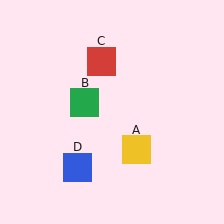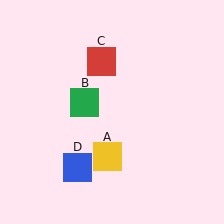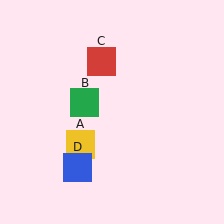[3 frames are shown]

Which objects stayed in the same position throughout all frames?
Green square (object B) and red square (object C) and blue square (object D) remained stationary.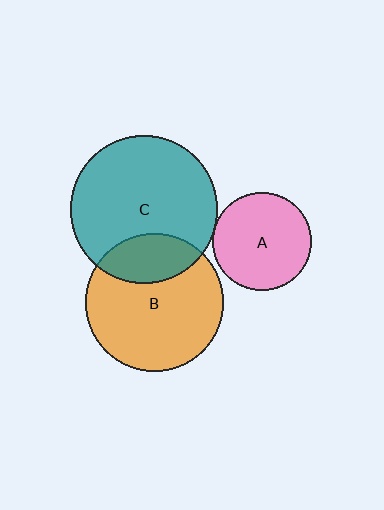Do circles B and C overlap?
Yes.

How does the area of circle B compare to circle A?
Approximately 2.0 times.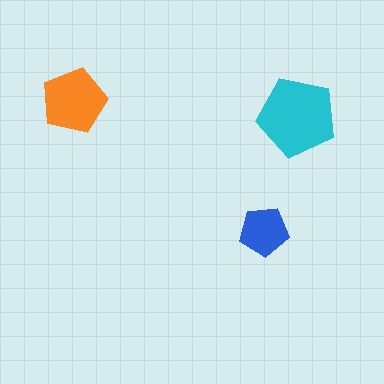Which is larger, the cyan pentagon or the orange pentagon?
The cyan one.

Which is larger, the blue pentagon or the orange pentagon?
The orange one.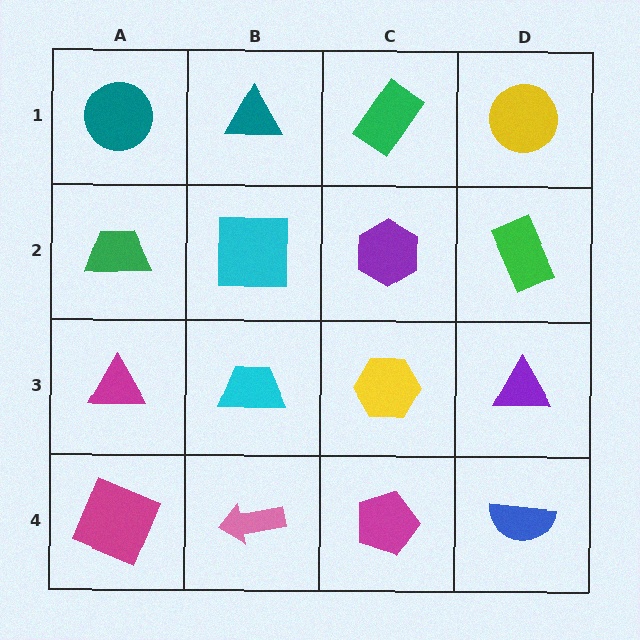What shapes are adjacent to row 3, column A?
A green trapezoid (row 2, column A), a magenta square (row 4, column A), a cyan trapezoid (row 3, column B).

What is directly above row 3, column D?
A green rectangle.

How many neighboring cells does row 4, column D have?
2.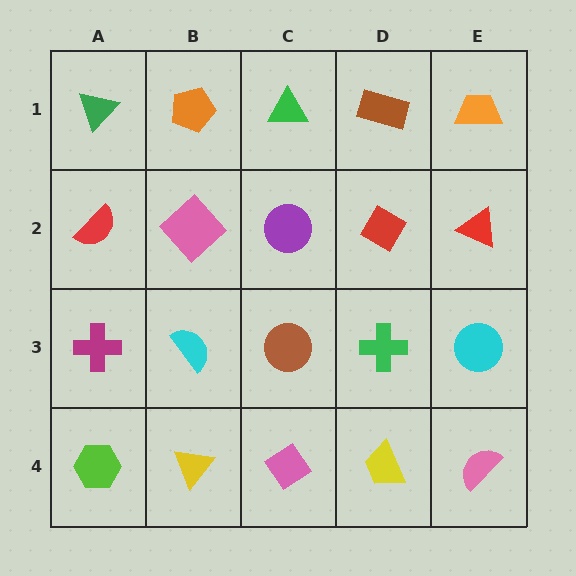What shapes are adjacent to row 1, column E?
A red triangle (row 2, column E), a brown rectangle (row 1, column D).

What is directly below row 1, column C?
A purple circle.